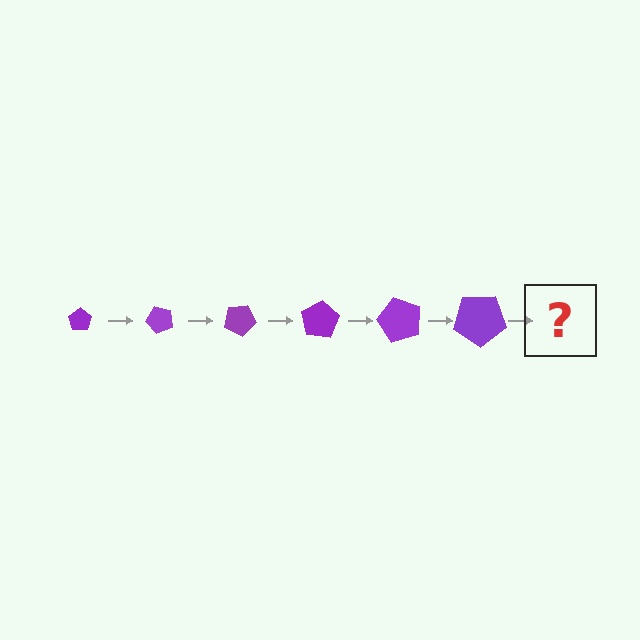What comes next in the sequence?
The next element should be a pentagon, larger than the previous one and rotated 300 degrees from the start.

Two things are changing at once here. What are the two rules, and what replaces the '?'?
The two rules are that the pentagon grows larger each step and it rotates 50 degrees each step. The '?' should be a pentagon, larger than the previous one and rotated 300 degrees from the start.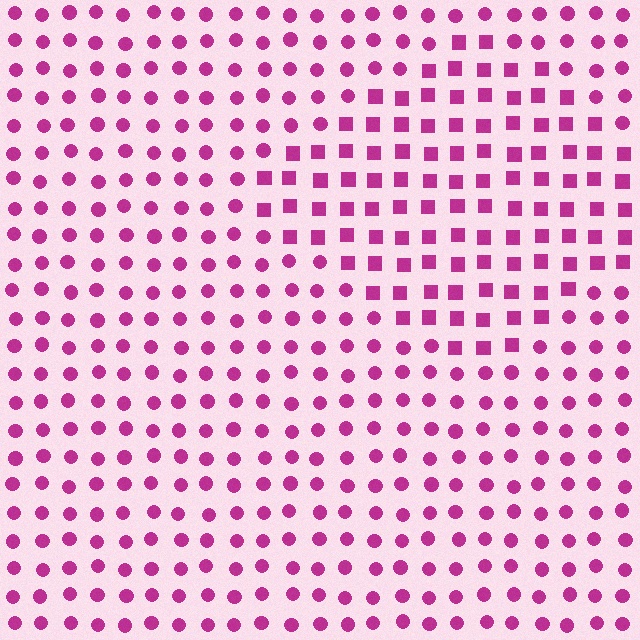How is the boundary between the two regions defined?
The boundary is defined by a change in element shape: squares inside vs. circles outside. All elements share the same color and spacing.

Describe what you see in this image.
The image is filled with small magenta elements arranged in a uniform grid. A diamond-shaped region contains squares, while the surrounding area contains circles. The boundary is defined purely by the change in element shape.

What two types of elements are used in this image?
The image uses squares inside the diamond region and circles outside it.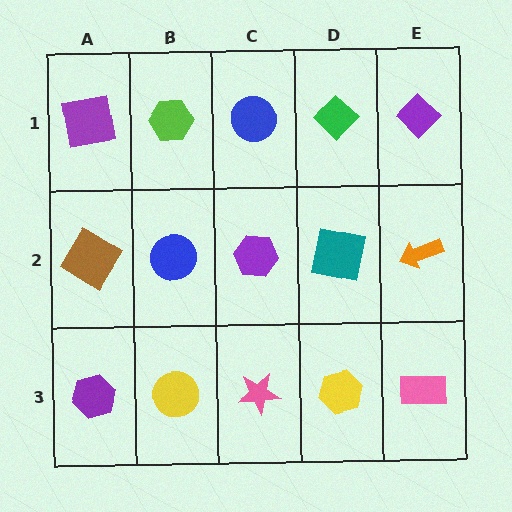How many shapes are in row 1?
5 shapes.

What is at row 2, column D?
A teal square.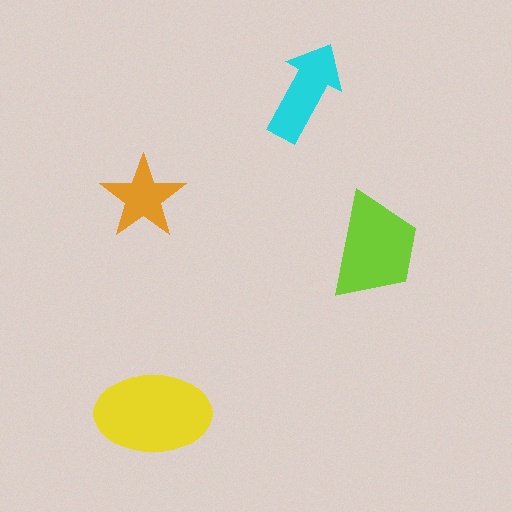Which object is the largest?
The yellow ellipse.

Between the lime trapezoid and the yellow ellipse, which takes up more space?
The yellow ellipse.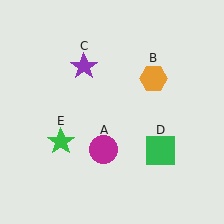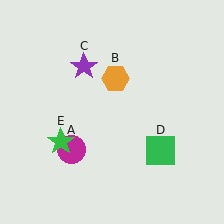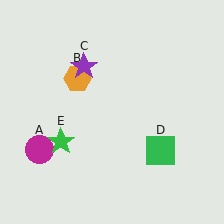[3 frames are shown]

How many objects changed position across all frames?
2 objects changed position: magenta circle (object A), orange hexagon (object B).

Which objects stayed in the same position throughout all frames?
Purple star (object C) and green square (object D) and green star (object E) remained stationary.